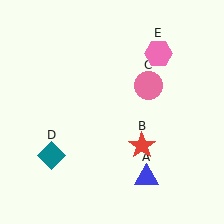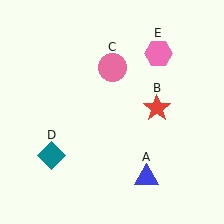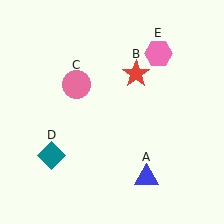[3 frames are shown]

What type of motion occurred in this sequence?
The red star (object B), pink circle (object C) rotated counterclockwise around the center of the scene.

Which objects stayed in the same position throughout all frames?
Blue triangle (object A) and teal diamond (object D) and pink hexagon (object E) remained stationary.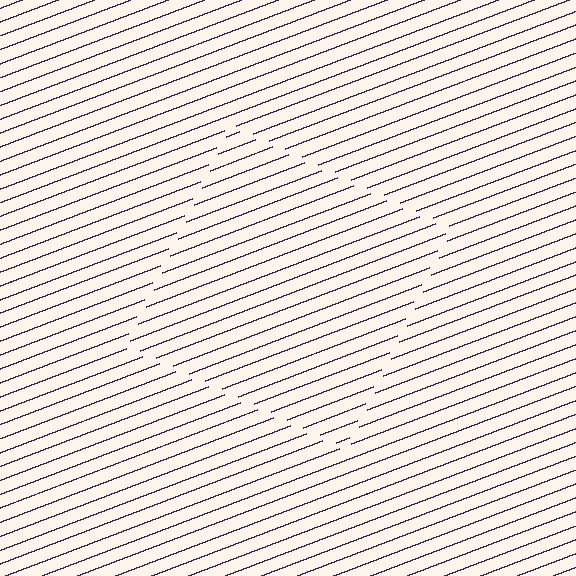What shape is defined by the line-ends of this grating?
An illusory square. The interior of the shape contains the same grating, shifted by half a period — the contour is defined by the phase discontinuity where line-ends from the inner and outer gratings abut.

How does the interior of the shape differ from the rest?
The interior of the shape contains the same grating, shifted by half a period — the contour is defined by the phase discontinuity where line-ends from the inner and outer gratings abut.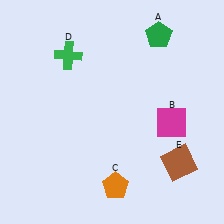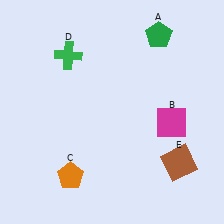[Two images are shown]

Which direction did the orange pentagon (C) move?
The orange pentagon (C) moved left.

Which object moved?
The orange pentagon (C) moved left.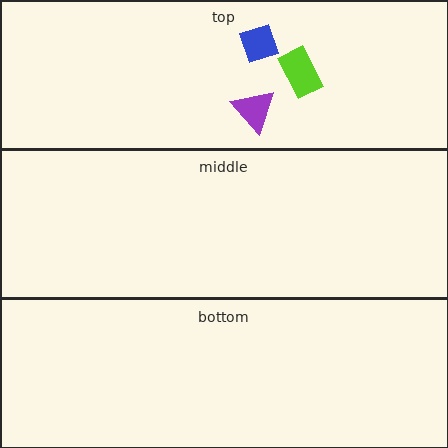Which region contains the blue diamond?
The top region.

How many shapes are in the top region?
3.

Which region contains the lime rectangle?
The top region.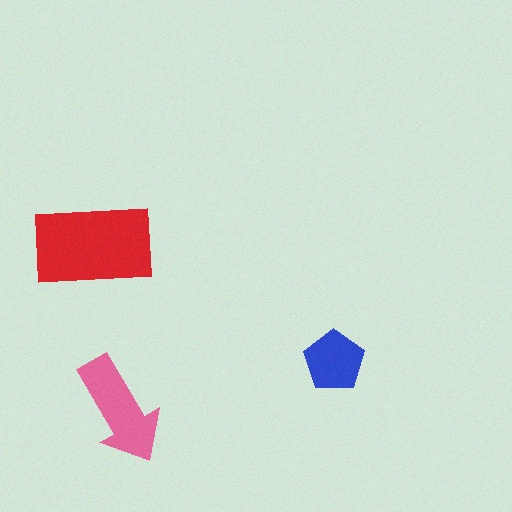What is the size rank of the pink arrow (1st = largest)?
2nd.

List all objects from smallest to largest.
The blue pentagon, the pink arrow, the red rectangle.